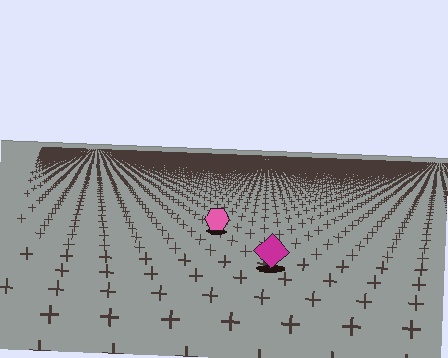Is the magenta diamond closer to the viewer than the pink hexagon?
Yes. The magenta diamond is closer — you can tell from the texture gradient: the ground texture is coarser near it.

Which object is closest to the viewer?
The magenta diamond is closest. The texture marks near it are larger and more spread out.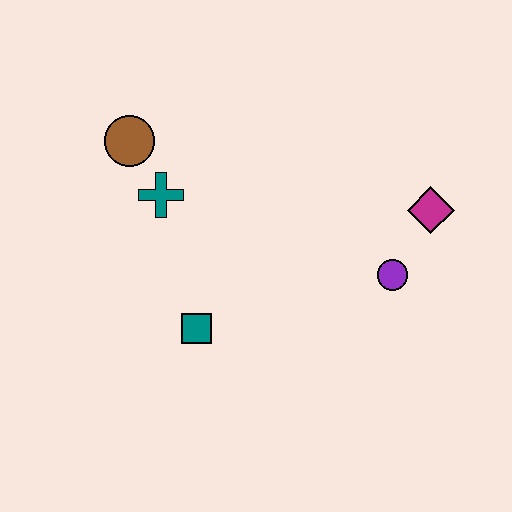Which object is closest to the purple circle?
The magenta diamond is closest to the purple circle.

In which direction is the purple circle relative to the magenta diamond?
The purple circle is below the magenta diamond.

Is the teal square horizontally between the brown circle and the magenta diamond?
Yes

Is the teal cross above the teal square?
Yes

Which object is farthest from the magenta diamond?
The brown circle is farthest from the magenta diamond.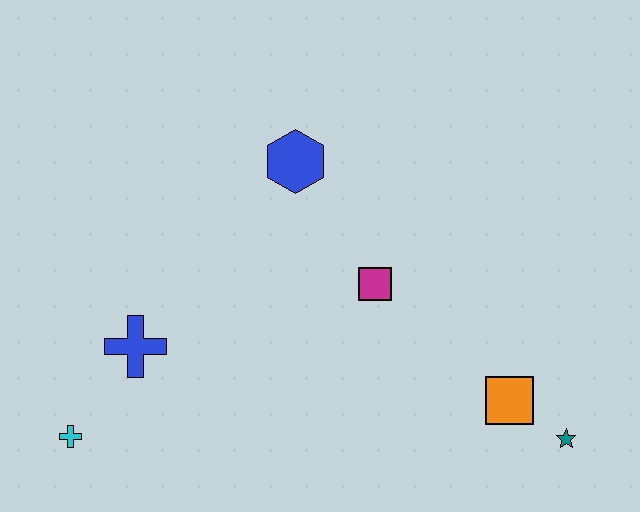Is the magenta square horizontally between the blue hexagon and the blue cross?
No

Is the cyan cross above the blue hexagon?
No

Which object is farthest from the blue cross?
The teal star is farthest from the blue cross.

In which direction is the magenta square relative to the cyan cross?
The magenta square is to the right of the cyan cross.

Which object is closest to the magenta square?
The blue hexagon is closest to the magenta square.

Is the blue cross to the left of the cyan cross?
No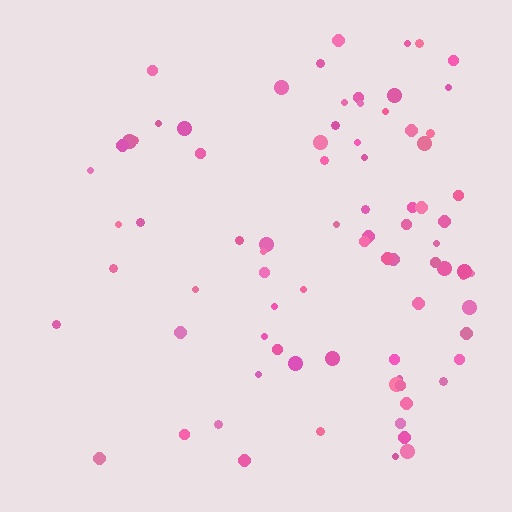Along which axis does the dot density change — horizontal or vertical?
Horizontal.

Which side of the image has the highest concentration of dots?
The right.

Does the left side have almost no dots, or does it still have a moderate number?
Still a moderate number, just noticeably fewer than the right.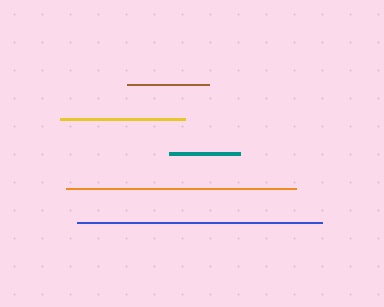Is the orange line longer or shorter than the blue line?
The blue line is longer than the orange line.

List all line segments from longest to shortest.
From longest to shortest: blue, orange, yellow, brown, teal.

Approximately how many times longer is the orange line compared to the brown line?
The orange line is approximately 2.8 times the length of the brown line.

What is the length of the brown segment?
The brown segment is approximately 82 pixels long.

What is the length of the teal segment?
The teal segment is approximately 72 pixels long.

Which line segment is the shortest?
The teal line is the shortest at approximately 72 pixels.